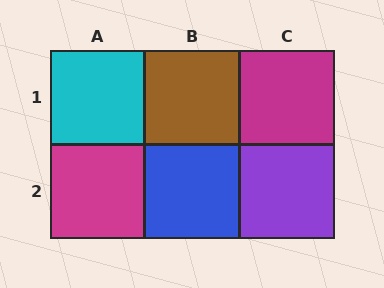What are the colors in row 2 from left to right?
Magenta, blue, purple.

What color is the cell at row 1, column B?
Brown.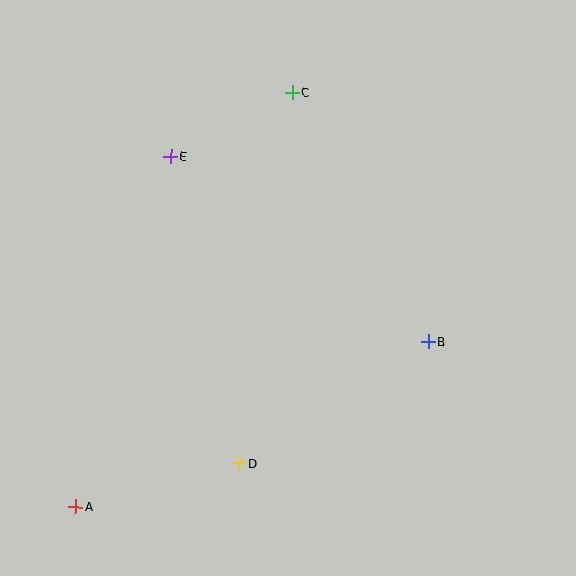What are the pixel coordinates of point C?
Point C is at (292, 92).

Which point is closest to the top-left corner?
Point E is closest to the top-left corner.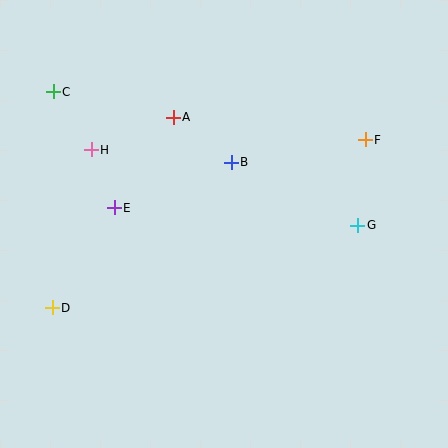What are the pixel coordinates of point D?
Point D is at (52, 308).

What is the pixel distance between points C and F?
The distance between C and F is 316 pixels.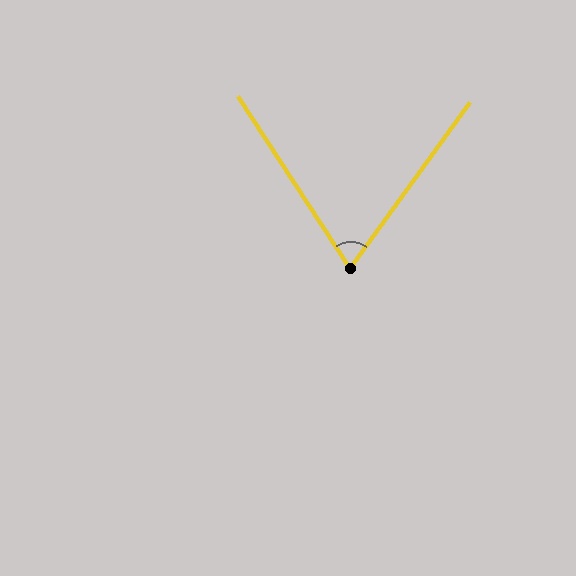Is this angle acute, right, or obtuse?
It is acute.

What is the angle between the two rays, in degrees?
Approximately 69 degrees.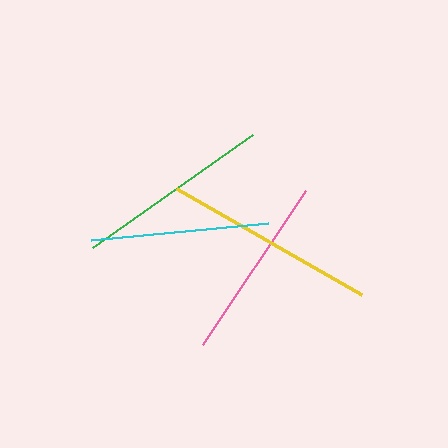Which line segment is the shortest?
The cyan line is the shortest at approximately 177 pixels.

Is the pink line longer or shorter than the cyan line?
The pink line is longer than the cyan line.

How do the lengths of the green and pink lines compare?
The green and pink lines are approximately the same length.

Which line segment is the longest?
The yellow line is the longest at approximately 213 pixels.